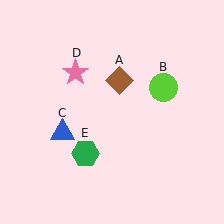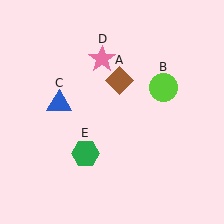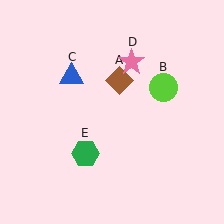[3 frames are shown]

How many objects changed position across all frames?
2 objects changed position: blue triangle (object C), pink star (object D).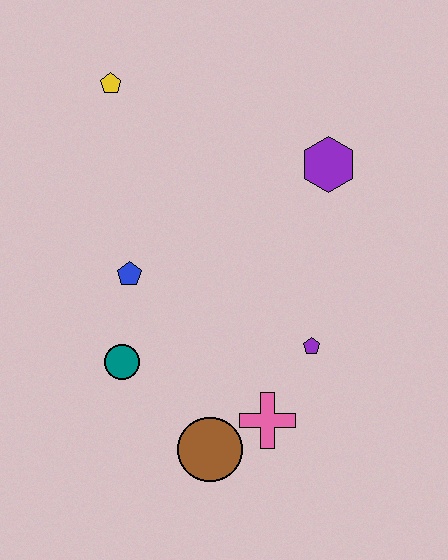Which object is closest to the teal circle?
The blue pentagon is closest to the teal circle.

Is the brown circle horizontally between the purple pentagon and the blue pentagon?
Yes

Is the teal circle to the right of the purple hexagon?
No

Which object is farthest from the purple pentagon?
The yellow pentagon is farthest from the purple pentagon.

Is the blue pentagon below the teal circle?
No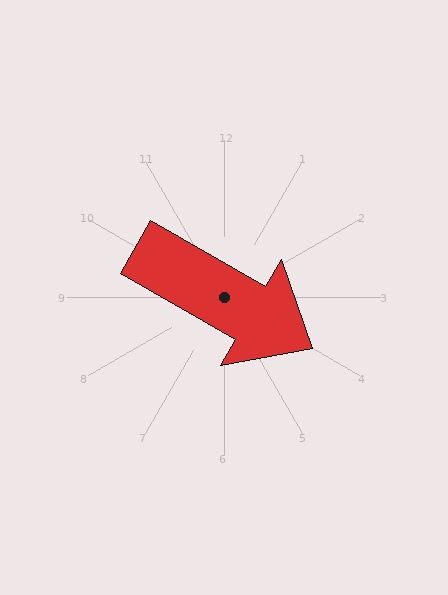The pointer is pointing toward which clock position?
Roughly 4 o'clock.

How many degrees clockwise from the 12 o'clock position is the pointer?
Approximately 120 degrees.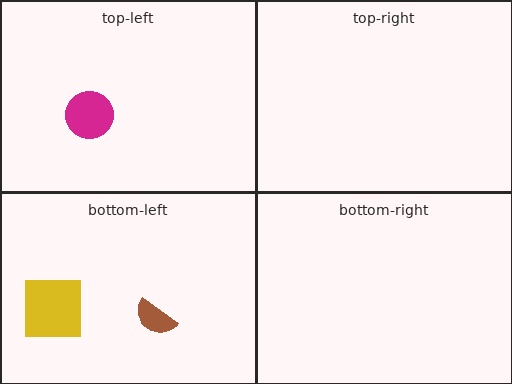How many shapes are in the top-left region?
1.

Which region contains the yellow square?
The bottom-left region.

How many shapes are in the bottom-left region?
2.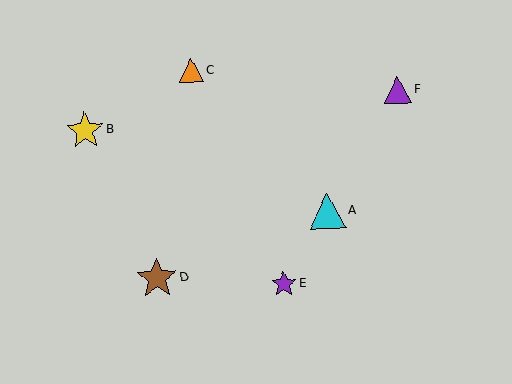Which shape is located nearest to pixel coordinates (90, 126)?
The yellow star (labeled B) at (85, 130) is nearest to that location.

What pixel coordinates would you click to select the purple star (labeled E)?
Click at (284, 284) to select the purple star E.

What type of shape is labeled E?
Shape E is a purple star.